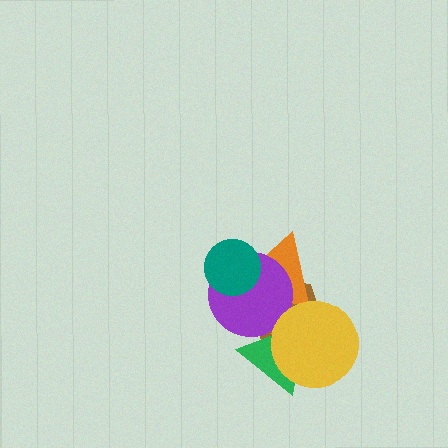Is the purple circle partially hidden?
Yes, it is partially covered by another shape.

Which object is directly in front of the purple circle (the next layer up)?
The teal circle is directly in front of the purple circle.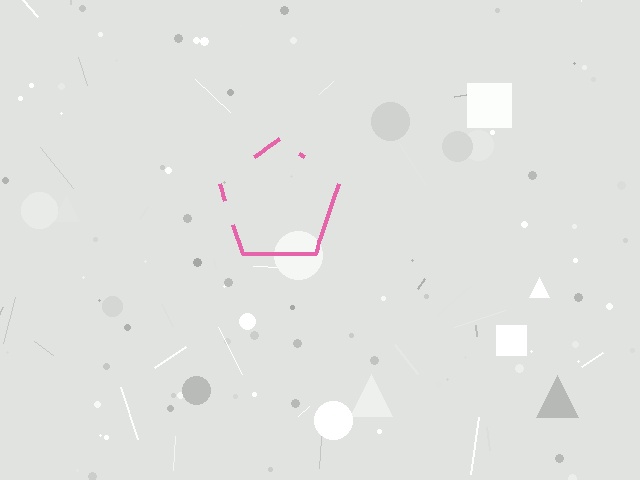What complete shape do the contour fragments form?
The contour fragments form a pentagon.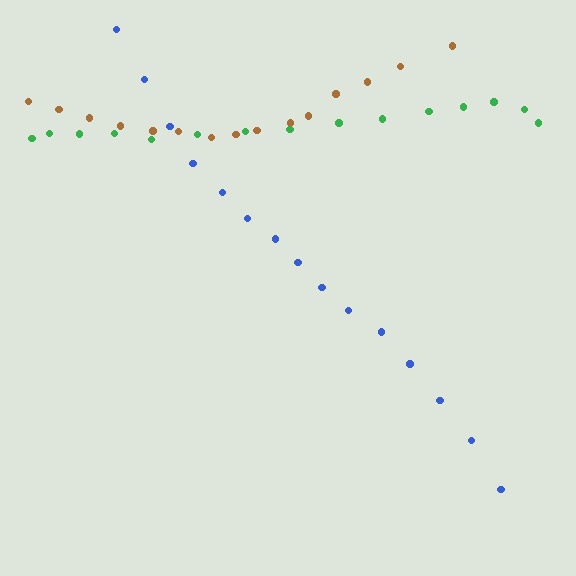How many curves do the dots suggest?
There are 3 distinct paths.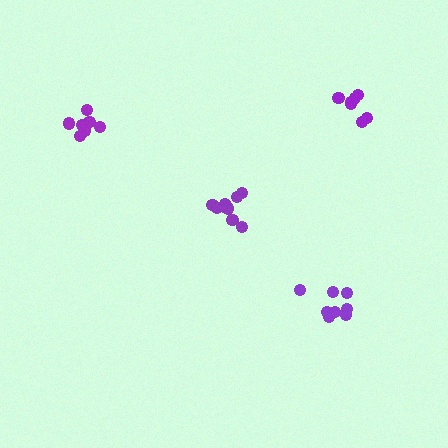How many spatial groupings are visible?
There are 4 spatial groupings.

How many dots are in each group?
Group 1: 8 dots, Group 2: 10 dots, Group 3: 8 dots, Group 4: 7 dots (33 total).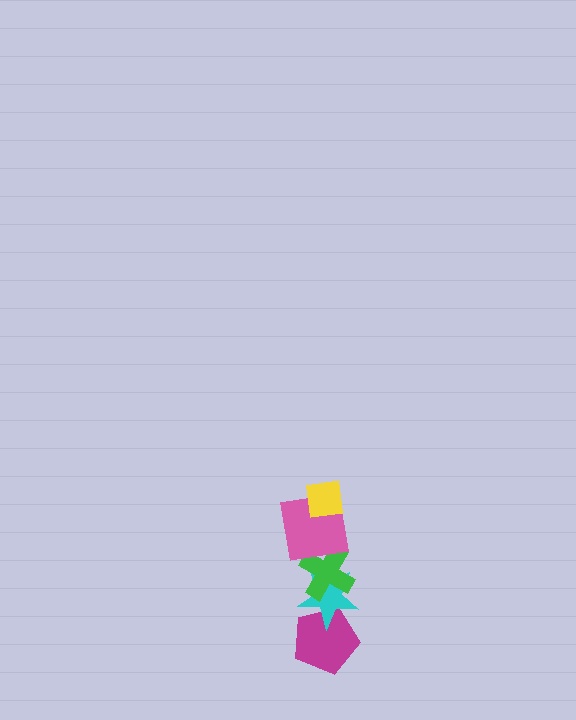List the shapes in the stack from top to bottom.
From top to bottom: the yellow square, the pink square, the green cross, the cyan star, the magenta pentagon.